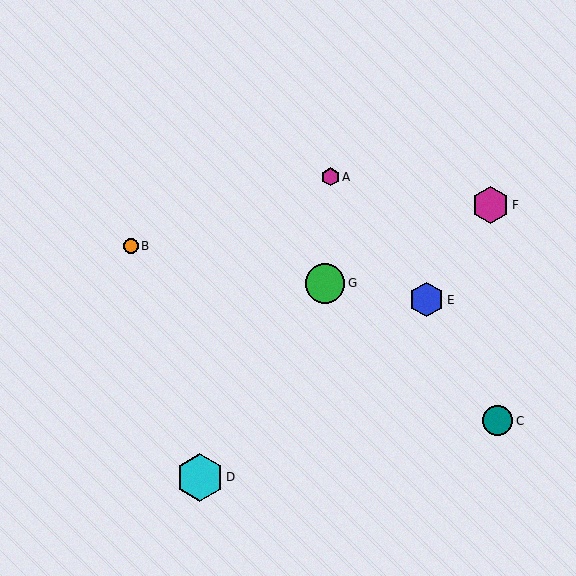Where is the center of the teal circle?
The center of the teal circle is at (498, 421).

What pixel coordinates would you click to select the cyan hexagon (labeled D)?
Click at (200, 477) to select the cyan hexagon D.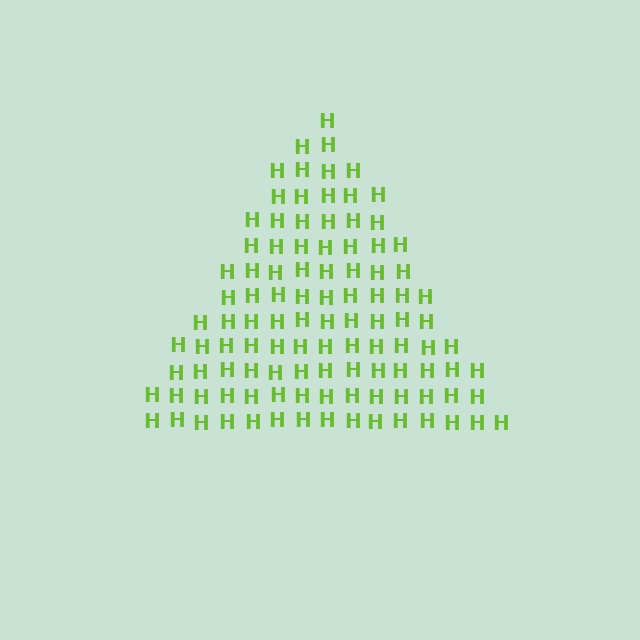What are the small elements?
The small elements are letter H's.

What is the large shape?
The large shape is a triangle.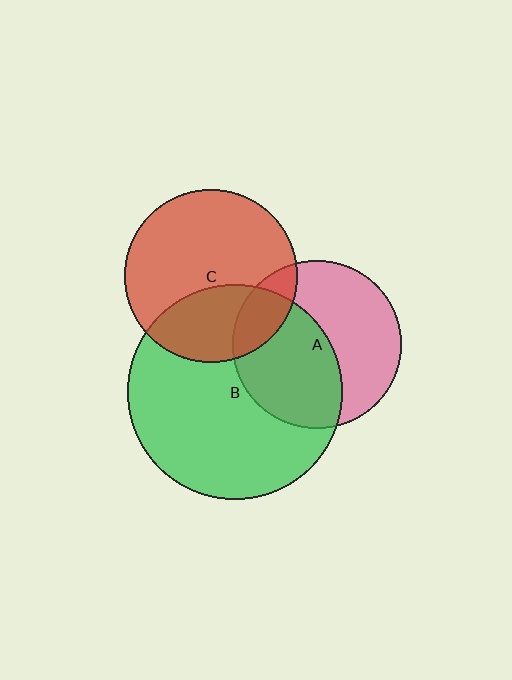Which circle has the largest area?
Circle B (green).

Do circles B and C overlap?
Yes.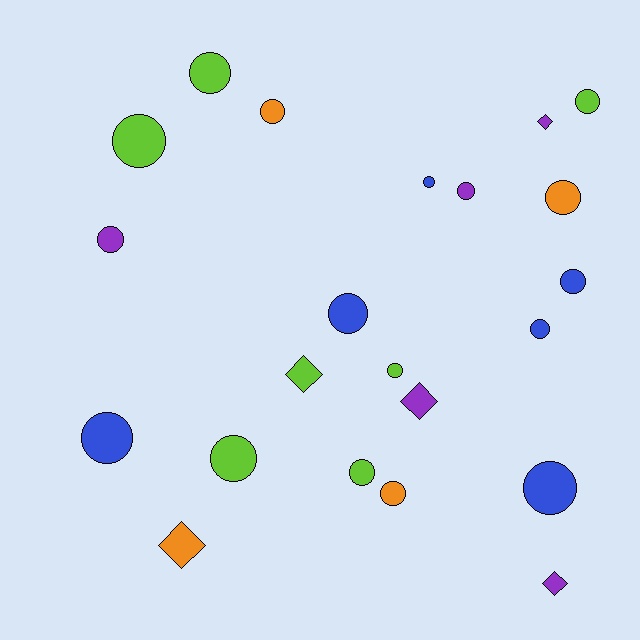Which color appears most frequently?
Lime, with 7 objects.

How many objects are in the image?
There are 22 objects.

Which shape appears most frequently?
Circle, with 17 objects.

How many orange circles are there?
There are 3 orange circles.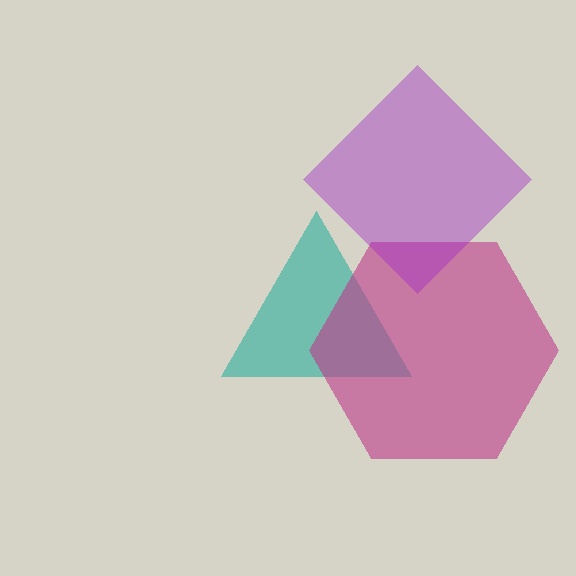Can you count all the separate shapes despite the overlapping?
Yes, there are 3 separate shapes.